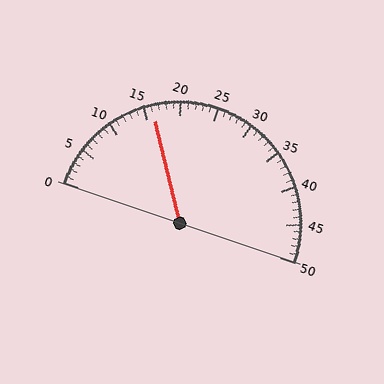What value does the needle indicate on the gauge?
The needle indicates approximately 16.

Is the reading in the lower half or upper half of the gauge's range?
The reading is in the lower half of the range (0 to 50).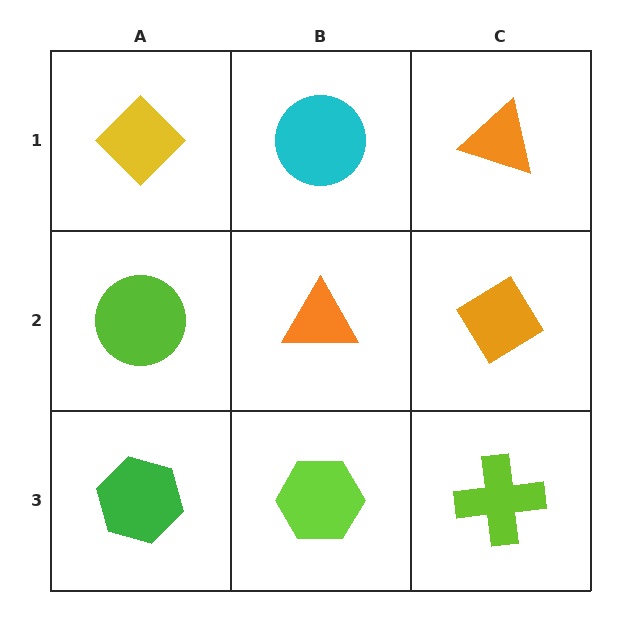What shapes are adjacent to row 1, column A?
A lime circle (row 2, column A), a cyan circle (row 1, column B).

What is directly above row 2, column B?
A cyan circle.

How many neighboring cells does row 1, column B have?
3.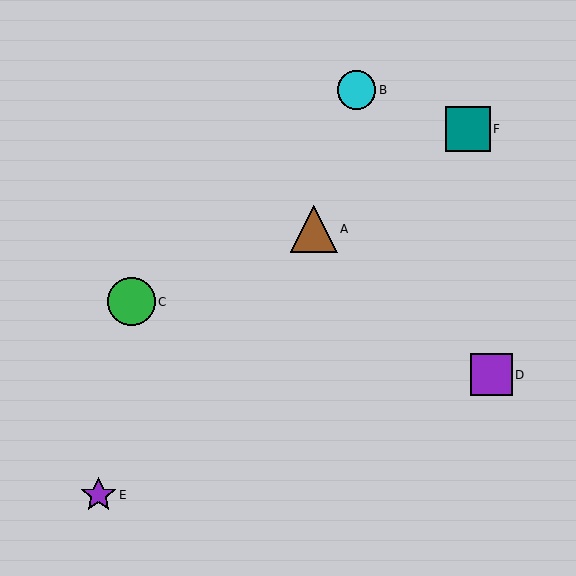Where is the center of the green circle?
The center of the green circle is at (131, 302).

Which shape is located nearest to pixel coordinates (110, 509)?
The purple star (labeled E) at (98, 495) is nearest to that location.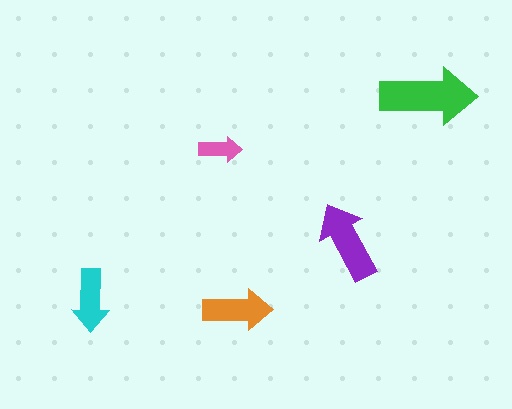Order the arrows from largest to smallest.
the green one, the purple one, the orange one, the cyan one, the pink one.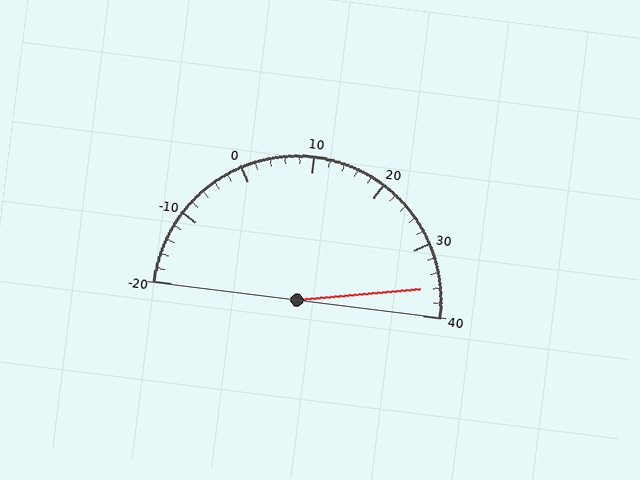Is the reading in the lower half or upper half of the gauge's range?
The reading is in the upper half of the range (-20 to 40).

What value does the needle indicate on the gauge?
The needle indicates approximately 36.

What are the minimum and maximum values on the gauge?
The gauge ranges from -20 to 40.